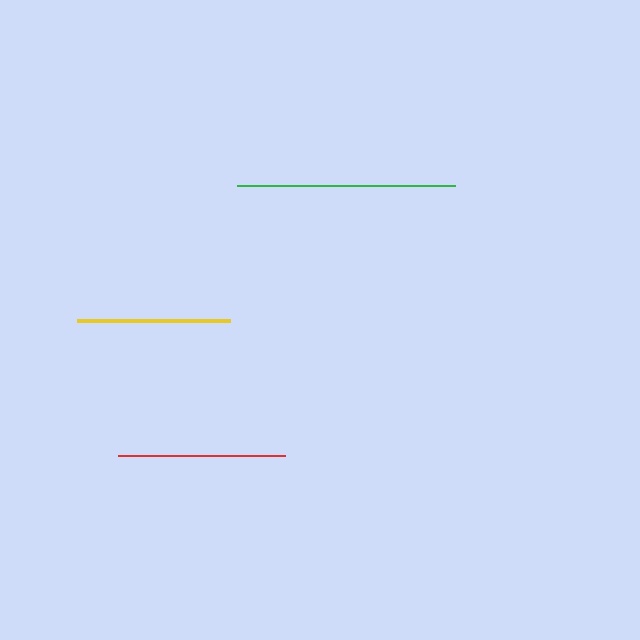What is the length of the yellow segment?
The yellow segment is approximately 153 pixels long.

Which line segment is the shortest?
The yellow line is the shortest at approximately 153 pixels.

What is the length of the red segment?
The red segment is approximately 166 pixels long.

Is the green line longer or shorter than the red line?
The green line is longer than the red line.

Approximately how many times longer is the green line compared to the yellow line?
The green line is approximately 1.4 times the length of the yellow line.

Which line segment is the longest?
The green line is the longest at approximately 218 pixels.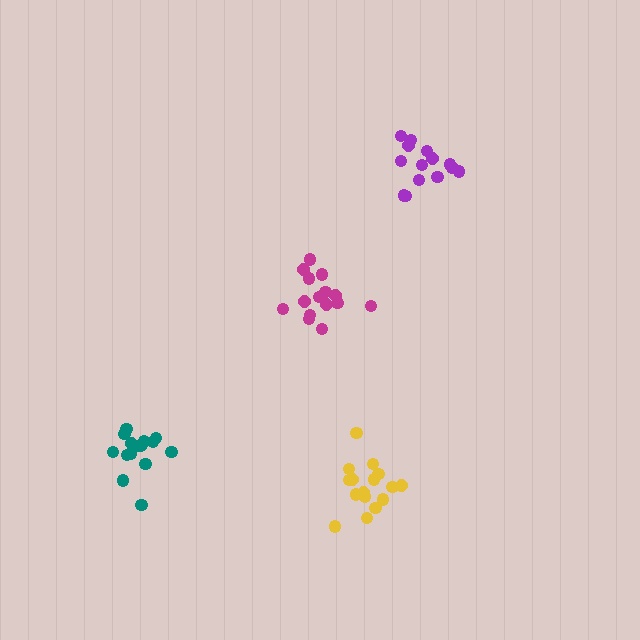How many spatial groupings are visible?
There are 4 spatial groupings.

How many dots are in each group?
Group 1: 14 dots, Group 2: 16 dots, Group 3: 16 dots, Group 4: 16 dots (62 total).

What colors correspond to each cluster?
The clusters are colored: purple, teal, yellow, magenta.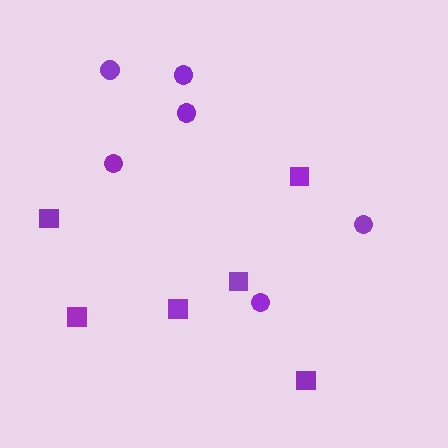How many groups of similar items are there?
There are 2 groups: one group of squares (6) and one group of circles (6).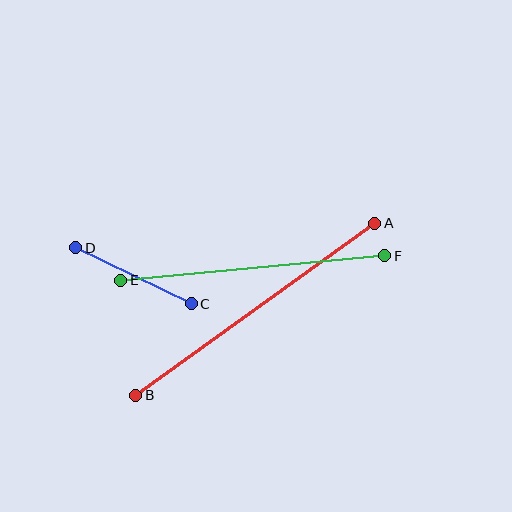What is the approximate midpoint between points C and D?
The midpoint is at approximately (134, 276) pixels.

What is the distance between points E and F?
The distance is approximately 265 pixels.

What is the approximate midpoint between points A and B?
The midpoint is at approximately (255, 309) pixels.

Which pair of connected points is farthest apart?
Points A and B are farthest apart.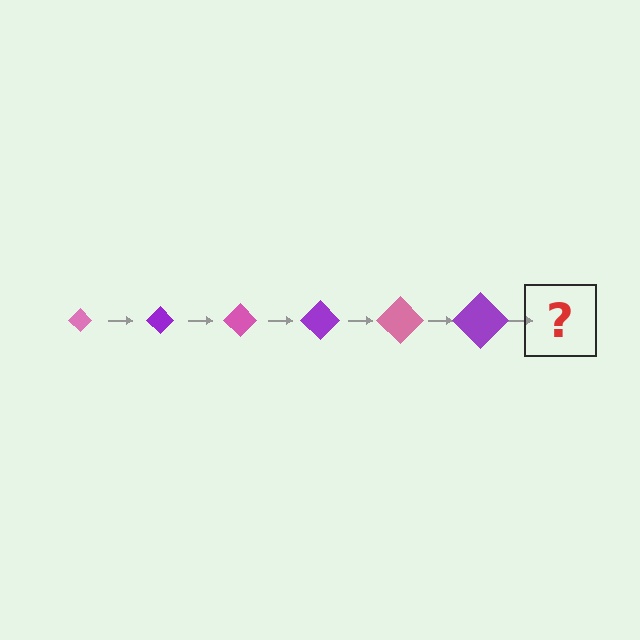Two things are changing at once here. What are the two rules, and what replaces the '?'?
The two rules are that the diamond grows larger each step and the color cycles through pink and purple. The '?' should be a pink diamond, larger than the previous one.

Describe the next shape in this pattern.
It should be a pink diamond, larger than the previous one.